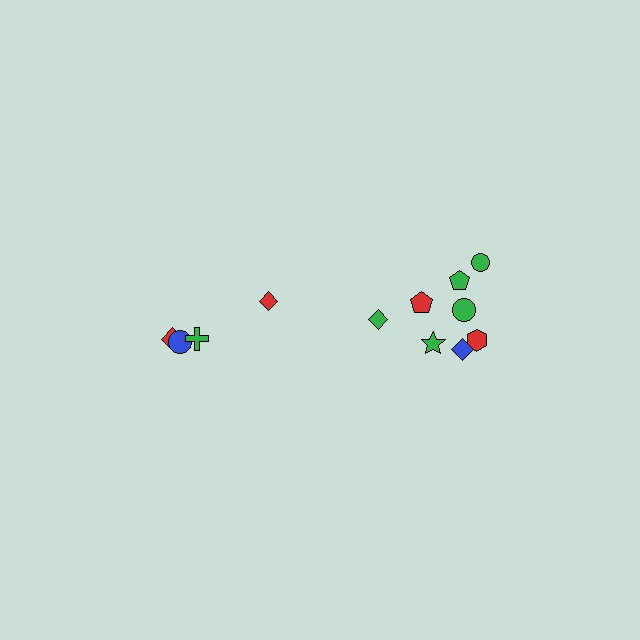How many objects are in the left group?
There are 4 objects.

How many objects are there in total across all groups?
There are 12 objects.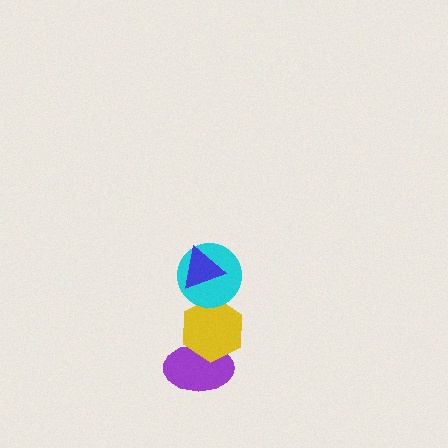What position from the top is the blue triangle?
The blue triangle is 1st from the top.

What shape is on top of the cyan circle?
The blue triangle is on top of the cyan circle.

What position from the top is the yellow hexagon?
The yellow hexagon is 3rd from the top.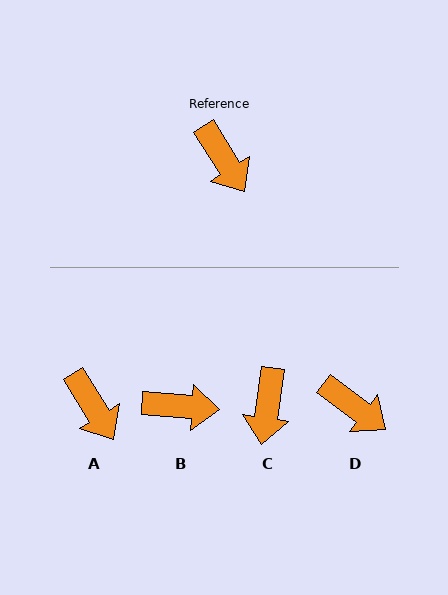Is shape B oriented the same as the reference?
No, it is off by about 53 degrees.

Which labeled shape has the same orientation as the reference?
A.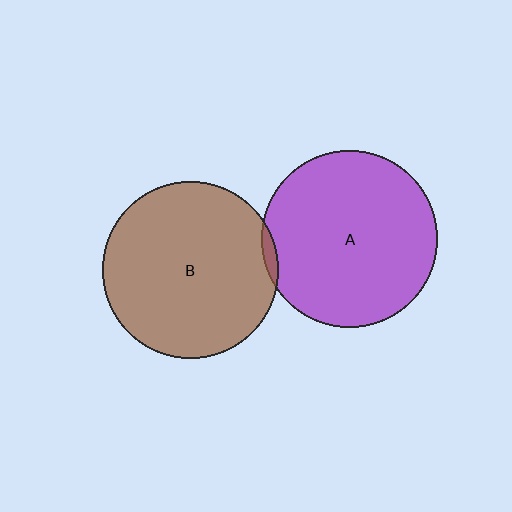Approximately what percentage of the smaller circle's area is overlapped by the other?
Approximately 5%.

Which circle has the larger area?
Circle B (brown).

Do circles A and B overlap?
Yes.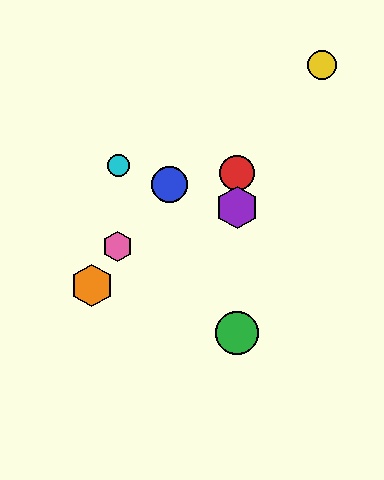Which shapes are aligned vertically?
The red circle, the green circle, the purple hexagon are aligned vertically.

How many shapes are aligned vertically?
3 shapes (the red circle, the green circle, the purple hexagon) are aligned vertically.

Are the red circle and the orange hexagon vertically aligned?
No, the red circle is at x≈237 and the orange hexagon is at x≈92.